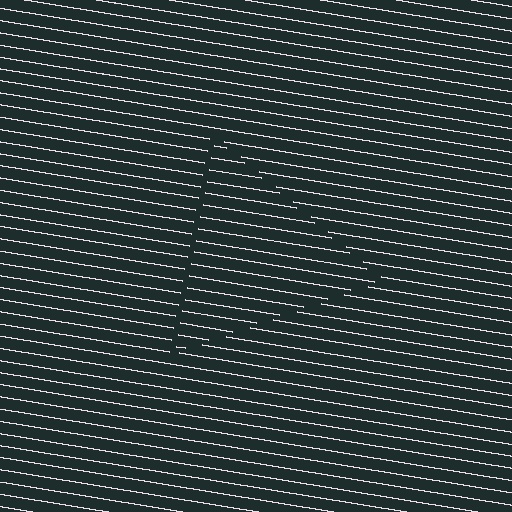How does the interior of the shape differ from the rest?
The interior of the shape contains the same grating, shifted by half a period — the contour is defined by the phase discontinuity where line-ends from the inner and outer gratings abut.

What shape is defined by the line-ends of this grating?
An illusory triangle. The interior of the shape contains the same grating, shifted by half a period — the contour is defined by the phase discontinuity where line-ends from the inner and outer gratings abut.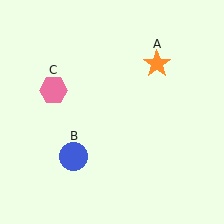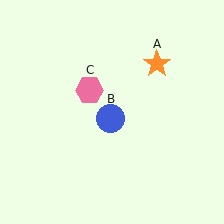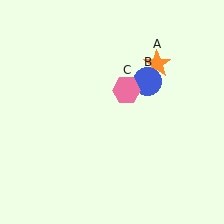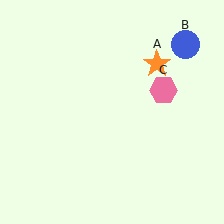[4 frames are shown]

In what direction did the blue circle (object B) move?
The blue circle (object B) moved up and to the right.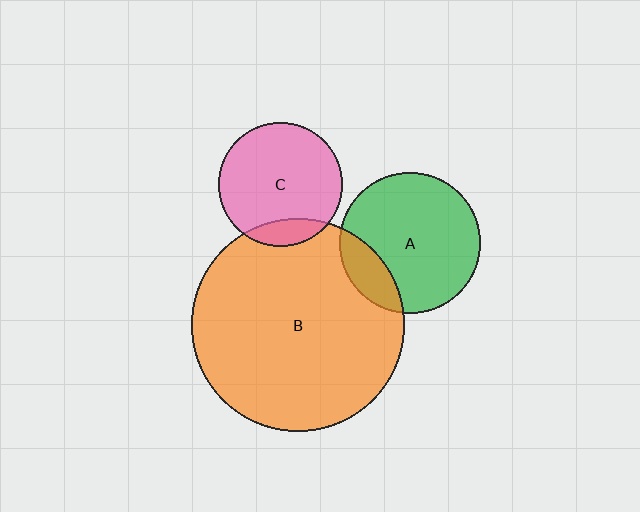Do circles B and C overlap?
Yes.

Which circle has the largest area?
Circle B (orange).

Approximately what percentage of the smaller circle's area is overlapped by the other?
Approximately 15%.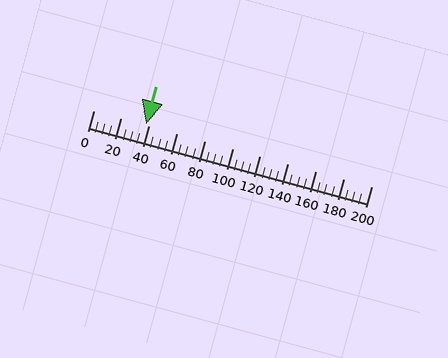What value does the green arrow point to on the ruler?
The green arrow points to approximately 38.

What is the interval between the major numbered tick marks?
The major tick marks are spaced 20 units apart.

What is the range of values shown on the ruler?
The ruler shows values from 0 to 200.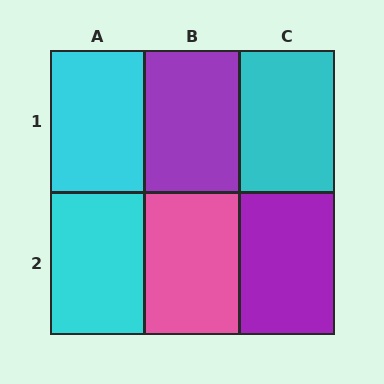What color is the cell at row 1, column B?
Purple.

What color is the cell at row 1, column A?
Cyan.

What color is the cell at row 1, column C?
Cyan.